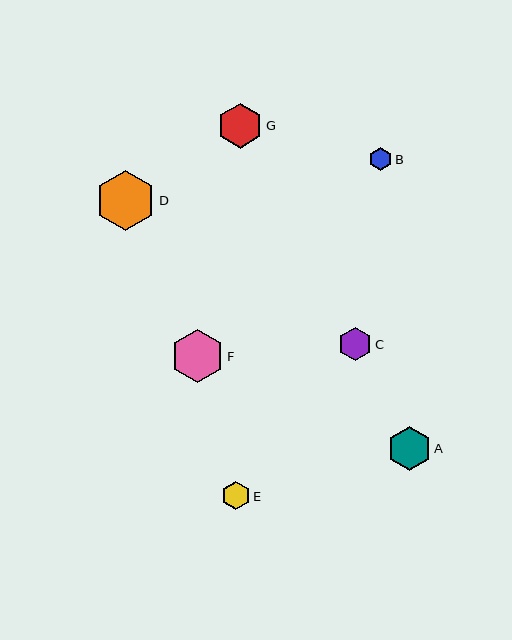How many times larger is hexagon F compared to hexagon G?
Hexagon F is approximately 1.2 times the size of hexagon G.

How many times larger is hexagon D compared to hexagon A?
Hexagon D is approximately 1.4 times the size of hexagon A.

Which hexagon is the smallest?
Hexagon B is the smallest with a size of approximately 23 pixels.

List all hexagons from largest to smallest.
From largest to smallest: D, F, G, A, C, E, B.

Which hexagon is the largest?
Hexagon D is the largest with a size of approximately 60 pixels.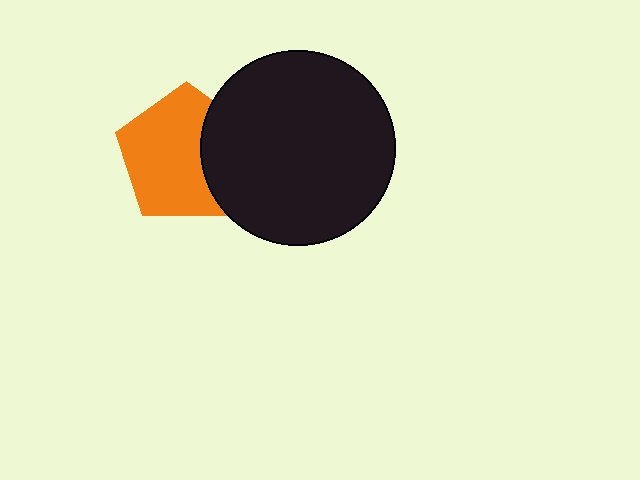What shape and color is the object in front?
The object in front is a black circle.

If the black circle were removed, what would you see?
You would see the complete orange pentagon.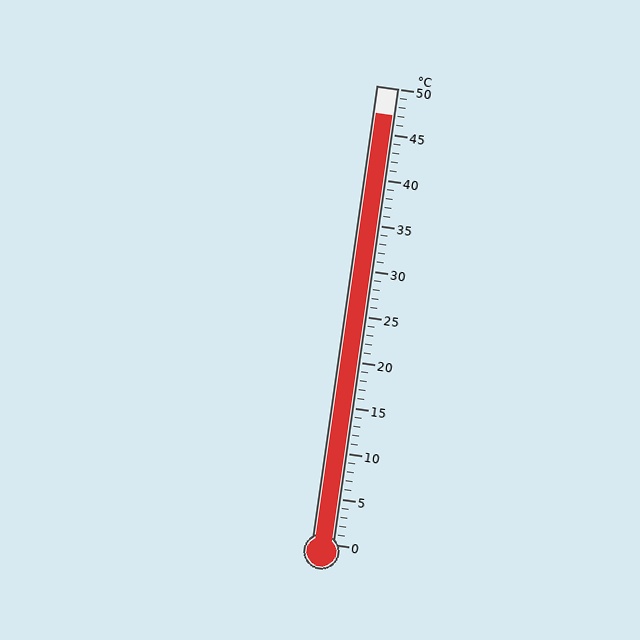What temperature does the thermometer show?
The thermometer shows approximately 47°C.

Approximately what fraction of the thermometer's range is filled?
The thermometer is filled to approximately 95% of its range.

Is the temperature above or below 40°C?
The temperature is above 40°C.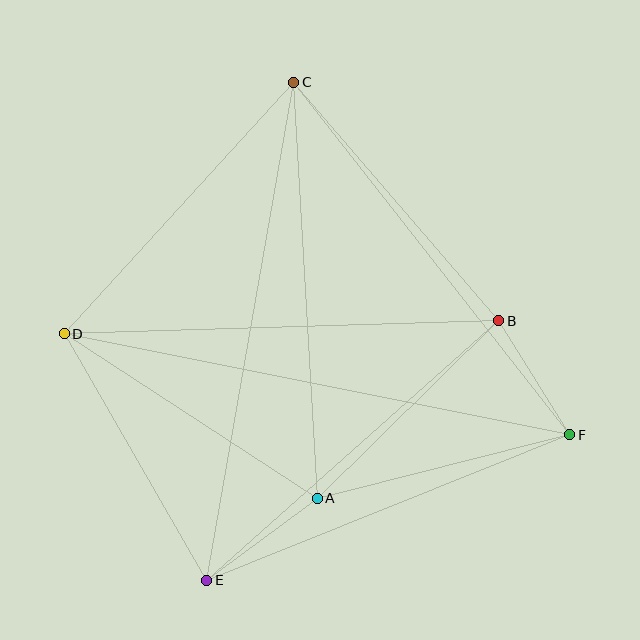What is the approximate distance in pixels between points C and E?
The distance between C and E is approximately 506 pixels.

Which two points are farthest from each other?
Points D and F are farthest from each other.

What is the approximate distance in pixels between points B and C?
The distance between B and C is approximately 314 pixels.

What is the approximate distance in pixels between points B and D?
The distance between B and D is approximately 435 pixels.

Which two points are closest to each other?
Points B and F are closest to each other.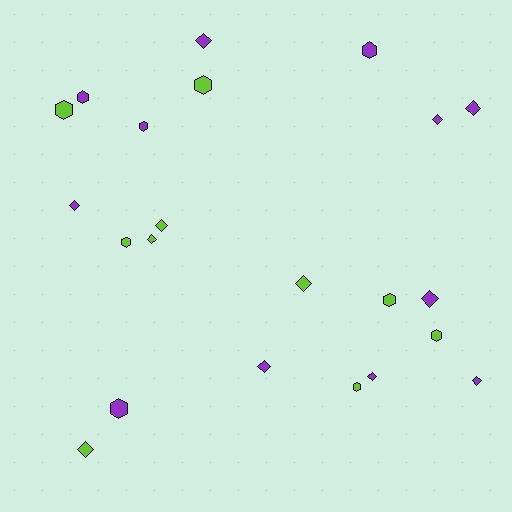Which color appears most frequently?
Purple, with 12 objects.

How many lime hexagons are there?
There are 6 lime hexagons.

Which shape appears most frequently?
Diamond, with 12 objects.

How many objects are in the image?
There are 22 objects.